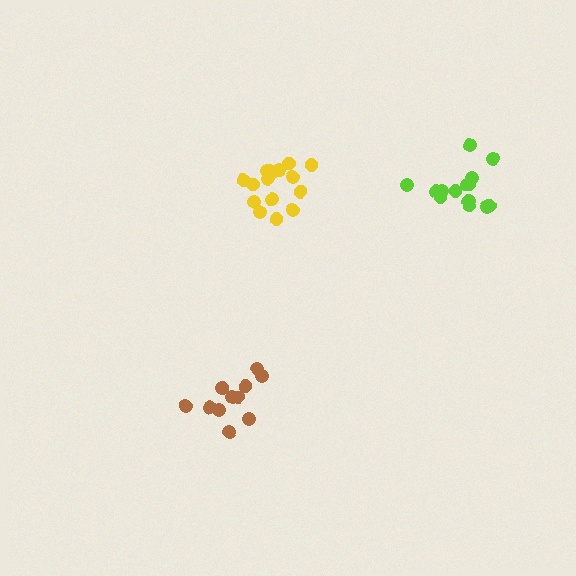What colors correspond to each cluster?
The clusters are colored: yellow, brown, lime.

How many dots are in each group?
Group 1: 16 dots, Group 2: 12 dots, Group 3: 15 dots (43 total).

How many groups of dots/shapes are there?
There are 3 groups.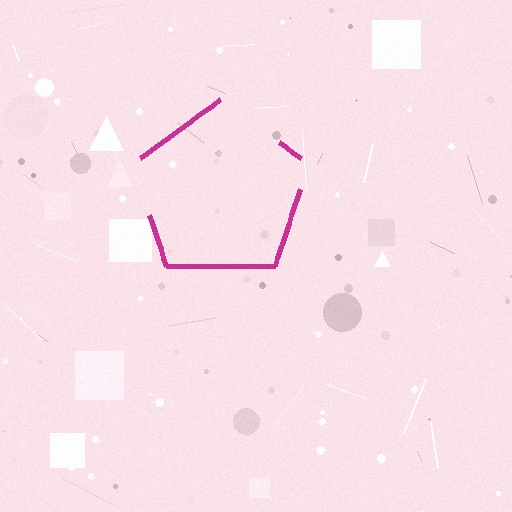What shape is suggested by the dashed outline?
The dashed outline suggests a pentagon.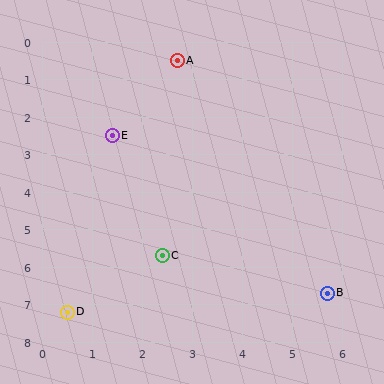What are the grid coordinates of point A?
Point A is at approximately (2.7, 0.5).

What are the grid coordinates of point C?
Point C is at approximately (2.4, 5.7).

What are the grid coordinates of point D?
Point D is at approximately (0.5, 7.2).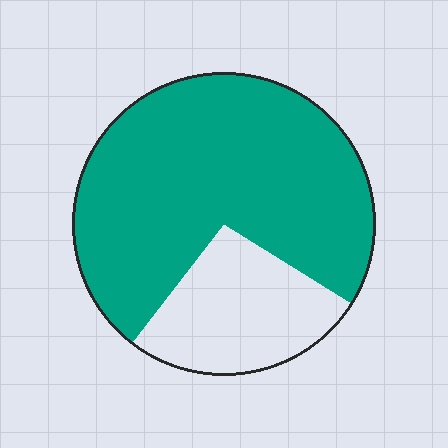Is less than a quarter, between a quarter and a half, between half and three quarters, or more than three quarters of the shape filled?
Between half and three quarters.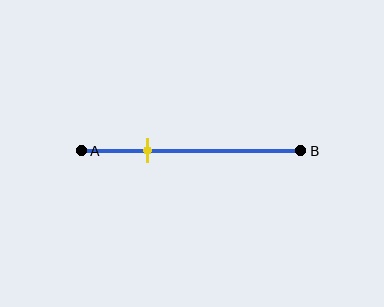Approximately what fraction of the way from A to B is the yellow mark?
The yellow mark is approximately 30% of the way from A to B.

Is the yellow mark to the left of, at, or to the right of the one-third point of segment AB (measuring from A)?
The yellow mark is to the left of the one-third point of segment AB.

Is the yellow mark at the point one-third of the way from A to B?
No, the mark is at about 30% from A, not at the 33% one-third point.